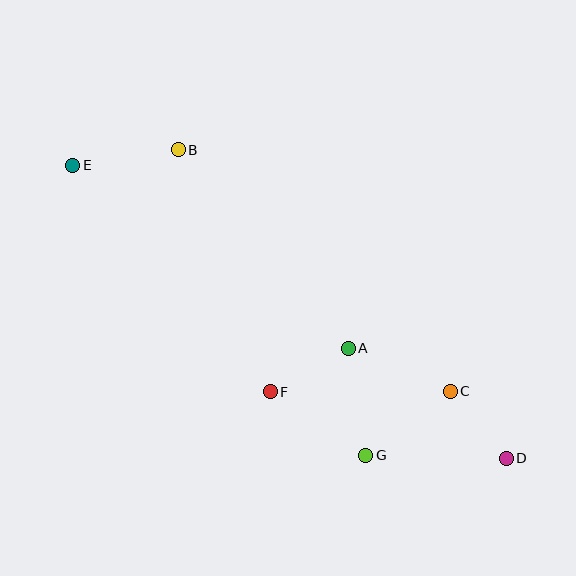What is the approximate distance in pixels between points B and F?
The distance between B and F is approximately 259 pixels.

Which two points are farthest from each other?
Points D and E are farthest from each other.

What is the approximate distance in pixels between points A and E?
The distance between A and E is approximately 331 pixels.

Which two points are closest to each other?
Points C and D are closest to each other.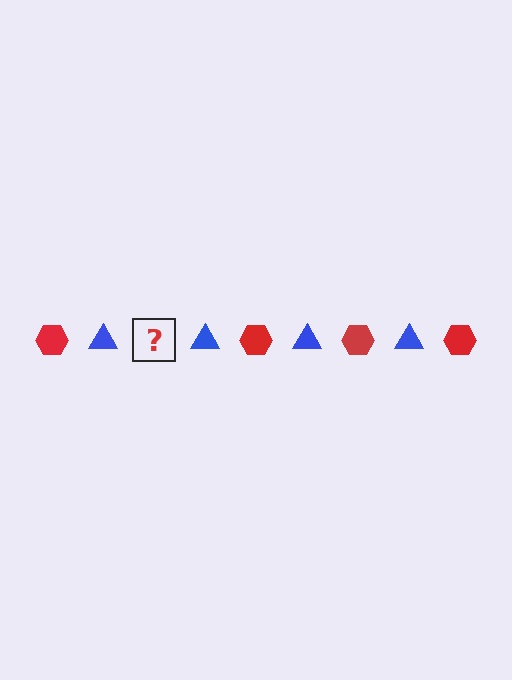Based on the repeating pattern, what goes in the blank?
The blank should be a red hexagon.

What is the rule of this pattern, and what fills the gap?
The rule is that the pattern alternates between red hexagon and blue triangle. The gap should be filled with a red hexagon.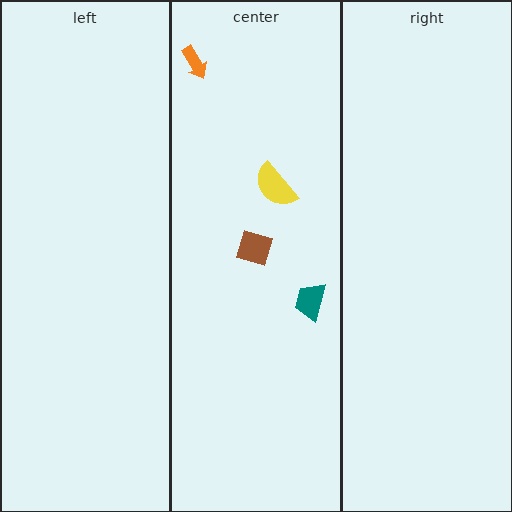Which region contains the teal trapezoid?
The center region.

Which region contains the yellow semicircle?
The center region.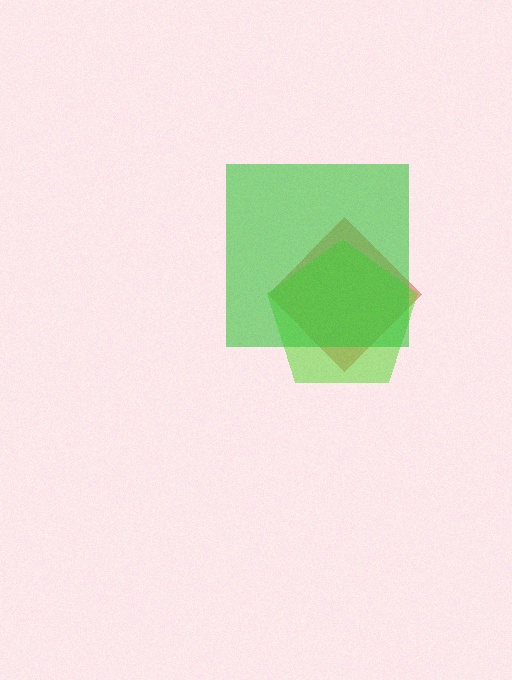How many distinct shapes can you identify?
There are 3 distinct shapes: a red diamond, a lime pentagon, a green square.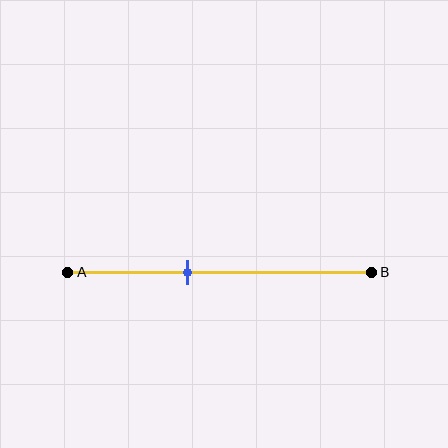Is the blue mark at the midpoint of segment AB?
No, the mark is at about 40% from A, not at the 50% midpoint.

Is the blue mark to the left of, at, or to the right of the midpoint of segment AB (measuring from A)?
The blue mark is to the left of the midpoint of segment AB.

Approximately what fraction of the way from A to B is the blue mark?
The blue mark is approximately 40% of the way from A to B.